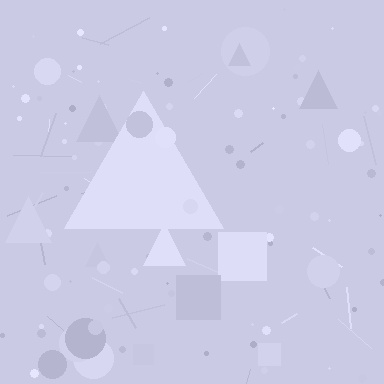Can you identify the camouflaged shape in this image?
The camouflaged shape is a triangle.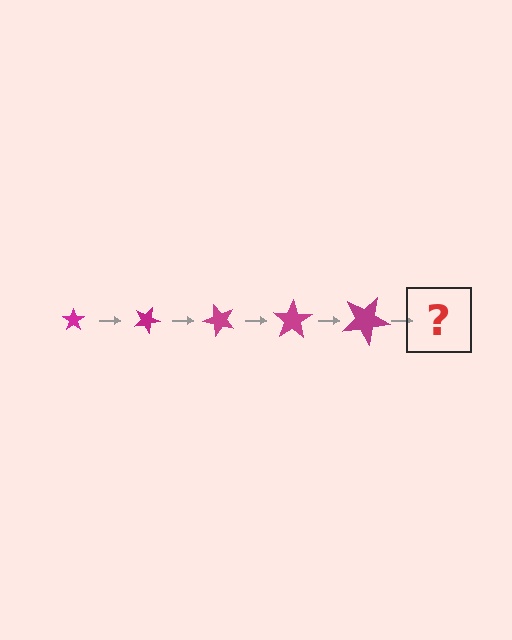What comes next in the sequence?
The next element should be a star, larger than the previous one and rotated 125 degrees from the start.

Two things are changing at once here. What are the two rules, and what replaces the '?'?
The two rules are that the star grows larger each step and it rotates 25 degrees each step. The '?' should be a star, larger than the previous one and rotated 125 degrees from the start.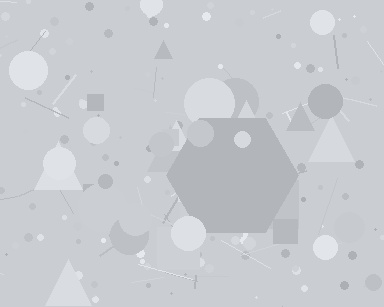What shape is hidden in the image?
A hexagon is hidden in the image.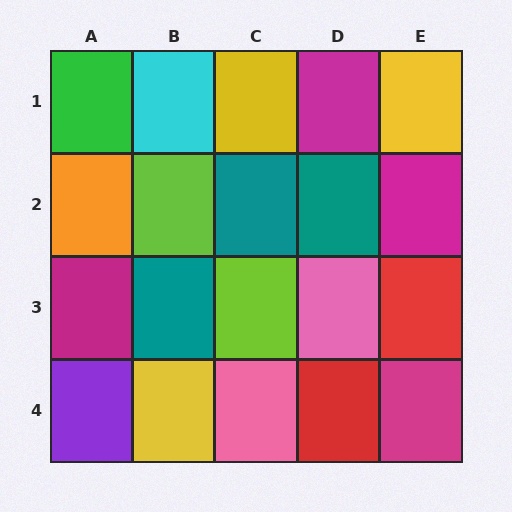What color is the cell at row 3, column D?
Pink.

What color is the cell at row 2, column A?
Orange.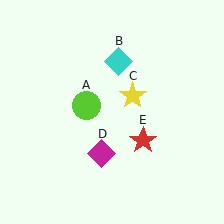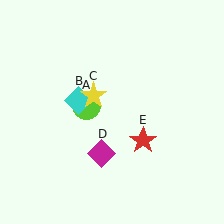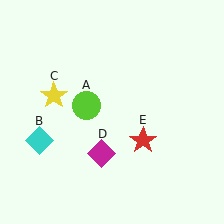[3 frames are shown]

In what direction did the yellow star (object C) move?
The yellow star (object C) moved left.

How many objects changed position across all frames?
2 objects changed position: cyan diamond (object B), yellow star (object C).